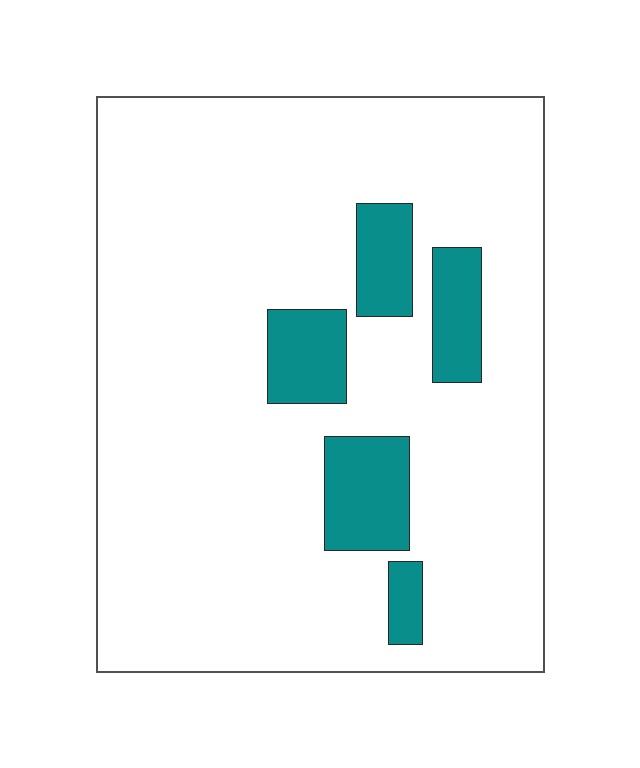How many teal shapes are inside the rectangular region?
5.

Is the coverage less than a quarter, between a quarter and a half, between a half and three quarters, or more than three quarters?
Less than a quarter.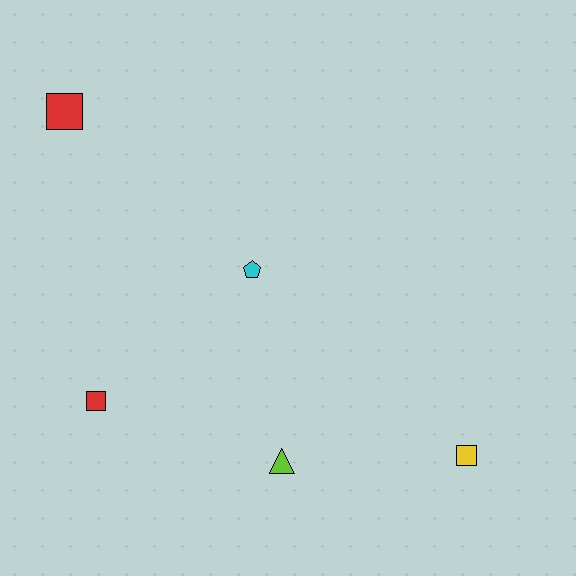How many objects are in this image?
There are 5 objects.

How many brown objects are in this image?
There are no brown objects.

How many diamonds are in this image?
There are no diamonds.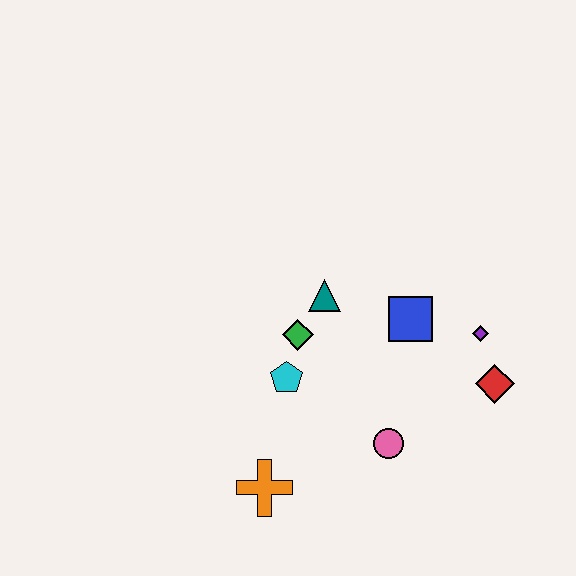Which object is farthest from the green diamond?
The red diamond is farthest from the green diamond.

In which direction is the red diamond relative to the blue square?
The red diamond is to the right of the blue square.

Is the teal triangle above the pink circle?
Yes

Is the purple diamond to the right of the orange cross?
Yes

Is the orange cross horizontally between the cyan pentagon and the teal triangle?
No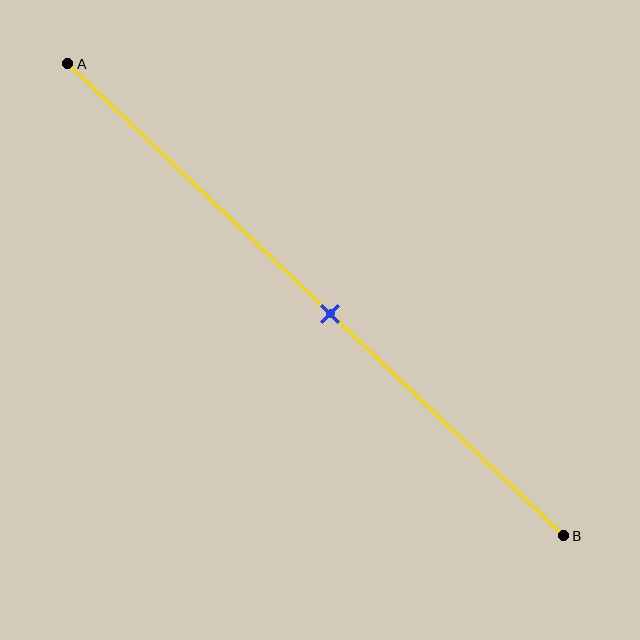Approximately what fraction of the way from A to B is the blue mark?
The blue mark is approximately 55% of the way from A to B.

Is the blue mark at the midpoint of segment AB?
Yes, the mark is approximately at the midpoint.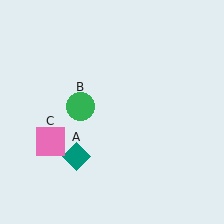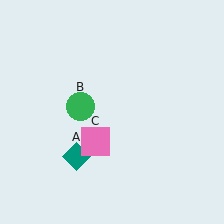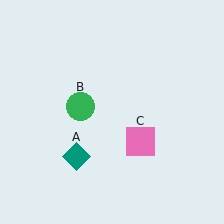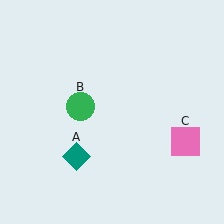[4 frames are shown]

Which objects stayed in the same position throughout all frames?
Teal diamond (object A) and green circle (object B) remained stationary.